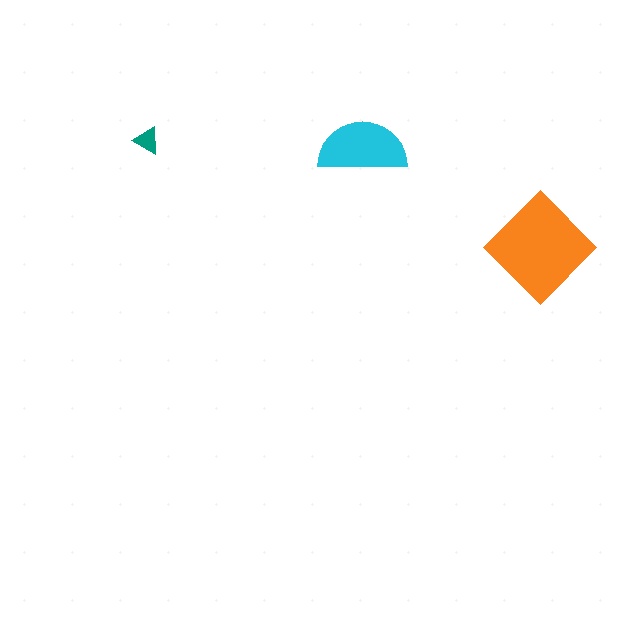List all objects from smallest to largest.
The teal triangle, the cyan semicircle, the orange diamond.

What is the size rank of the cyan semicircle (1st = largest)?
2nd.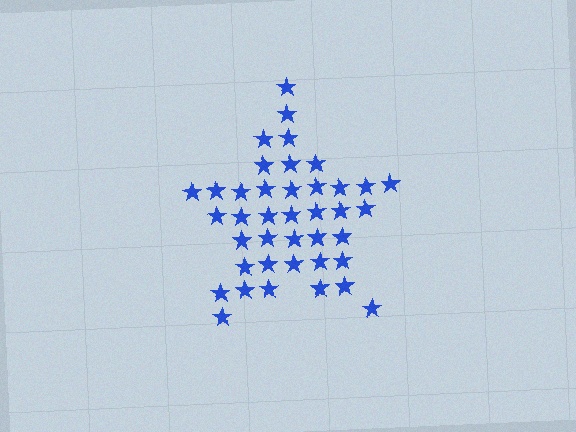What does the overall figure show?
The overall figure shows a star.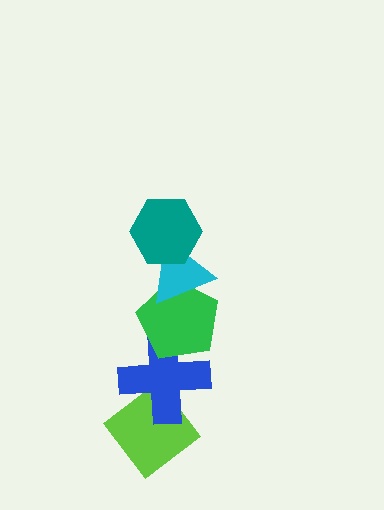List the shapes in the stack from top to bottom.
From top to bottom: the teal hexagon, the cyan triangle, the green pentagon, the blue cross, the lime diamond.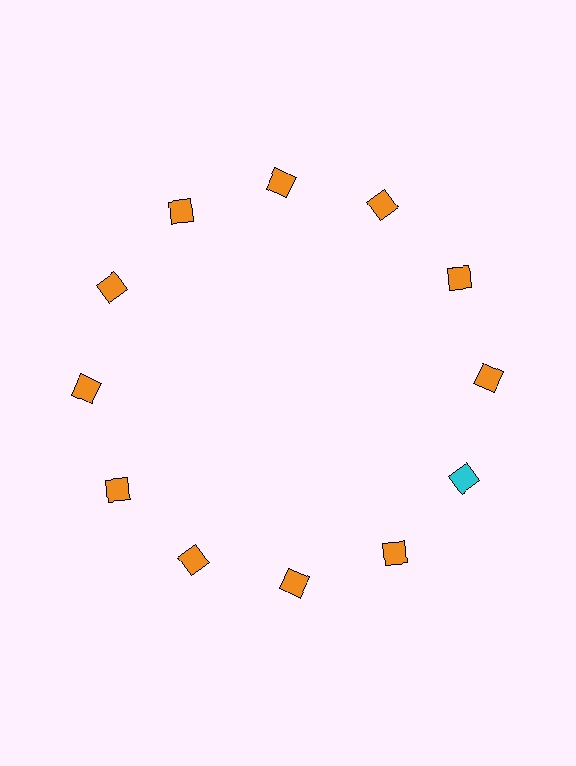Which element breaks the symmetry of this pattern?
The cyan square at roughly the 4 o'clock position breaks the symmetry. All other shapes are orange squares.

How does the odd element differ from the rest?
It has a different color: cyan instead of orange.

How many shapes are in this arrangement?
There are 12 shapes arranged in a ring pattern.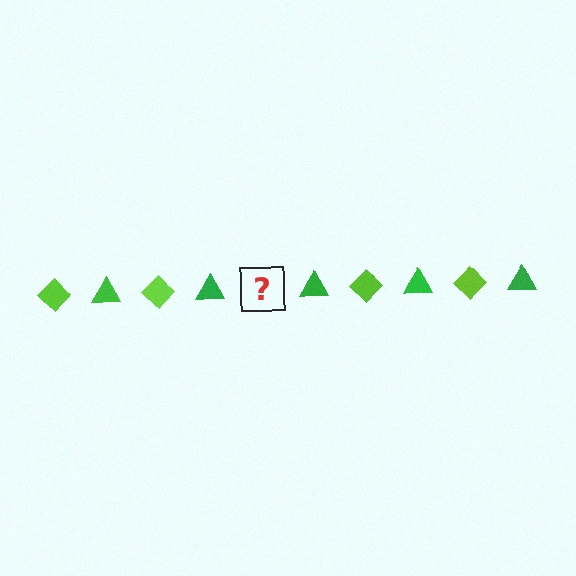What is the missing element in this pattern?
The missing element is a lime diamond.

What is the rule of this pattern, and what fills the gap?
The rule is that the pattern alternates between lime diamond and green triangle. The gap should be filled with a lime diamond.